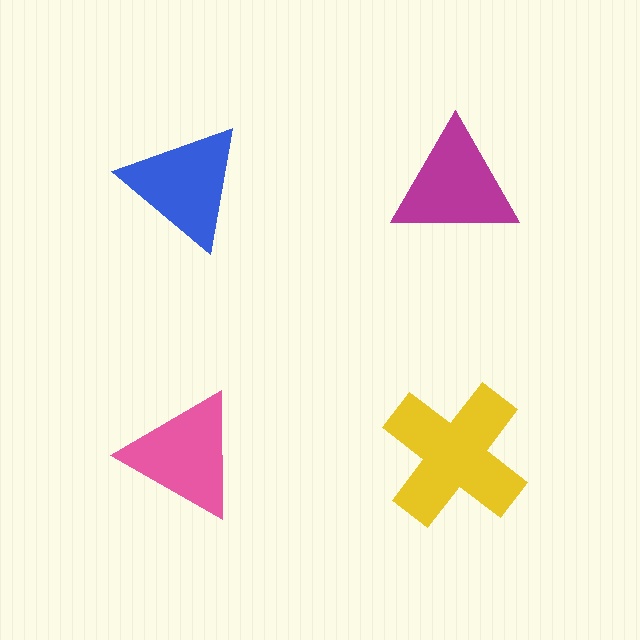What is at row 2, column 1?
A pink triangle.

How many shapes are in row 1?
2 shapes.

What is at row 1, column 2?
A magenta triangle.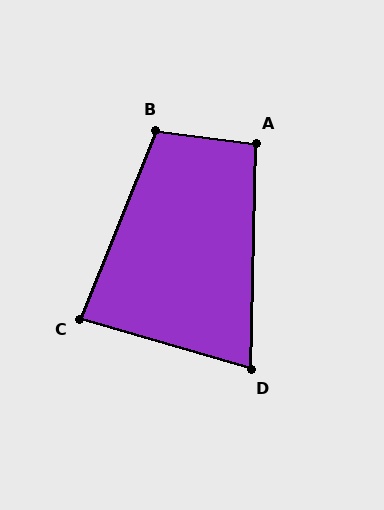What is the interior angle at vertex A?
Approximately 96 degrees (obtuse).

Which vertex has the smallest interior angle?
D, at approximately 75 degrees.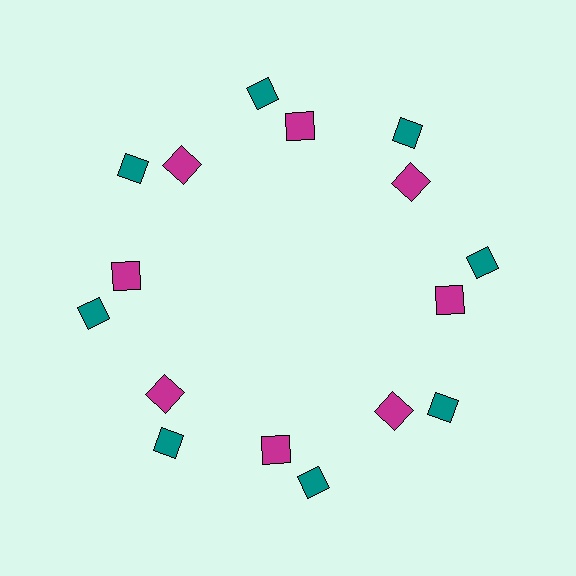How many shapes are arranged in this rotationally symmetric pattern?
There are 16 shapes, arranged in 8 groups of 2.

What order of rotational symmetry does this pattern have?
This pattern has 8-fold rotational symmetry.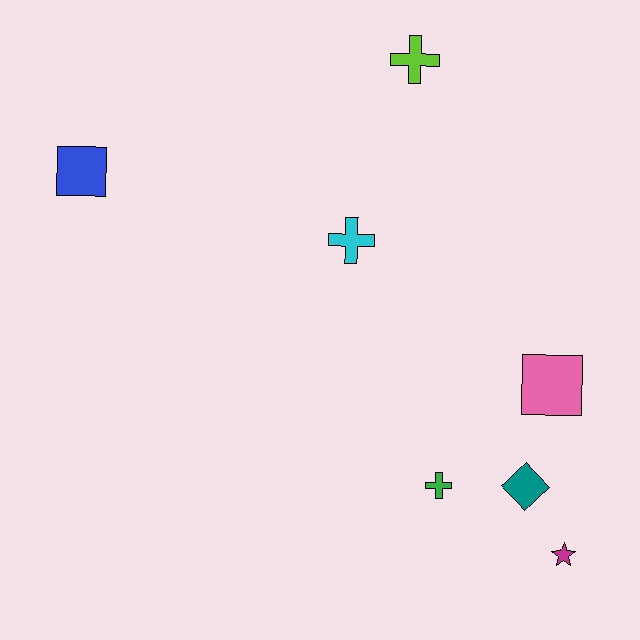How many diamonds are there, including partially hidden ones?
There is 1 diamond.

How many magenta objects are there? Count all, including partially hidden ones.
There is 1 magenta object.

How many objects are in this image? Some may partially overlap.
There are 7 objects.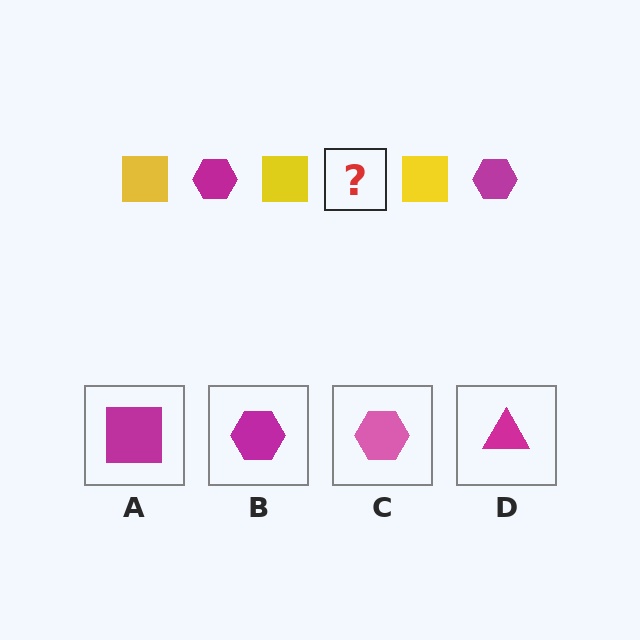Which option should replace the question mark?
Option B.